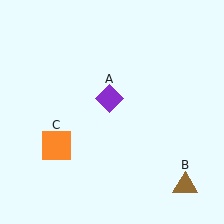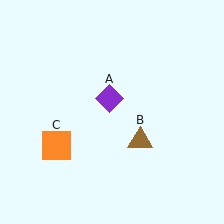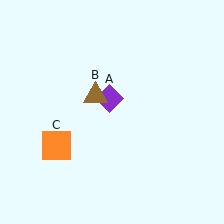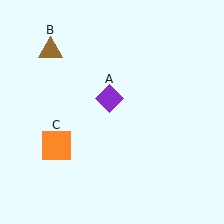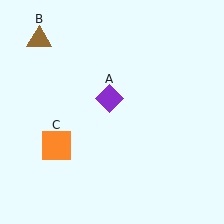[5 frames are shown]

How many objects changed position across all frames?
1 object changed position: brown triangle (object B).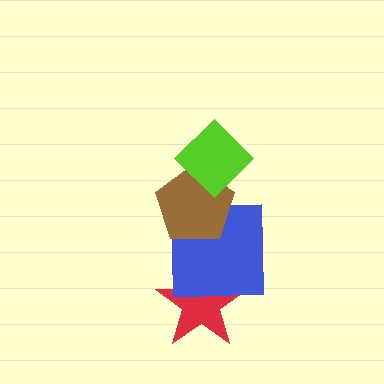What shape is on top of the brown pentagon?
The lime diamond is on top of the brown pentagon.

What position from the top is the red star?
The red star is 4th from the top.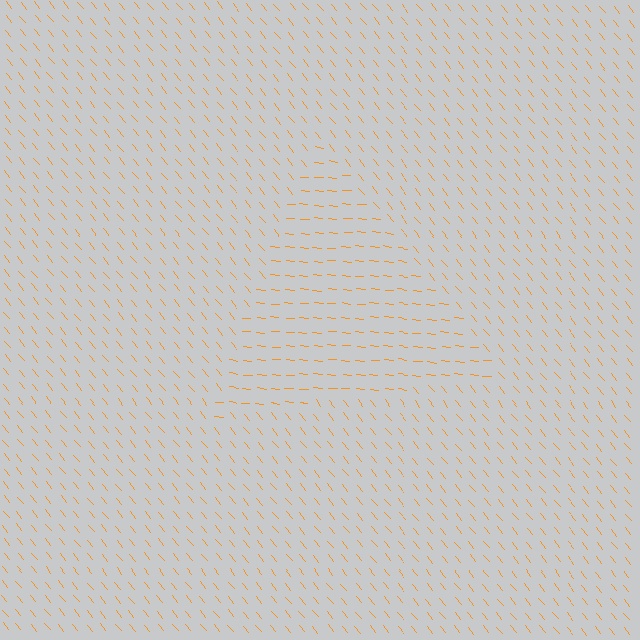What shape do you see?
I see a triangle.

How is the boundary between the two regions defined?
The boundary is defined purely by a change in line orientation (approximately 45 degrees difference). All lines are the same color and thickness.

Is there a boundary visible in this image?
Yes, there is a texture boundary formed by a change in line orientation.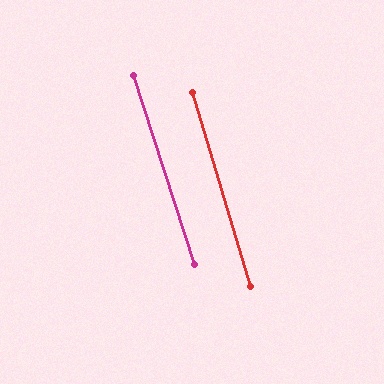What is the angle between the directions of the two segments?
Approximately 1 degree.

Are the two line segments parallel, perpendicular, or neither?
Parallel — their directions differ by only 1.2°.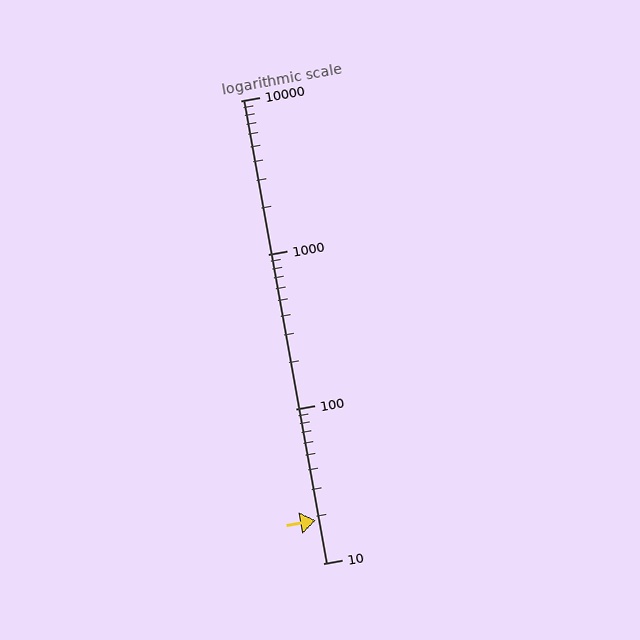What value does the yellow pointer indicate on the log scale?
The pointer indicates approximately 19.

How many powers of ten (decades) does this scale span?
The scale spans 3 decades, from 10 to 10000.